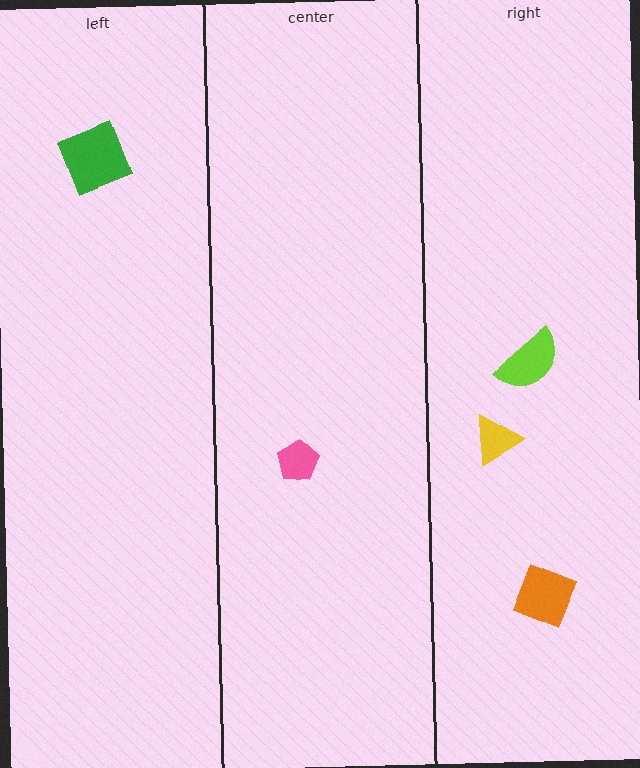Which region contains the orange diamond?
The right region.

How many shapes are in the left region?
1.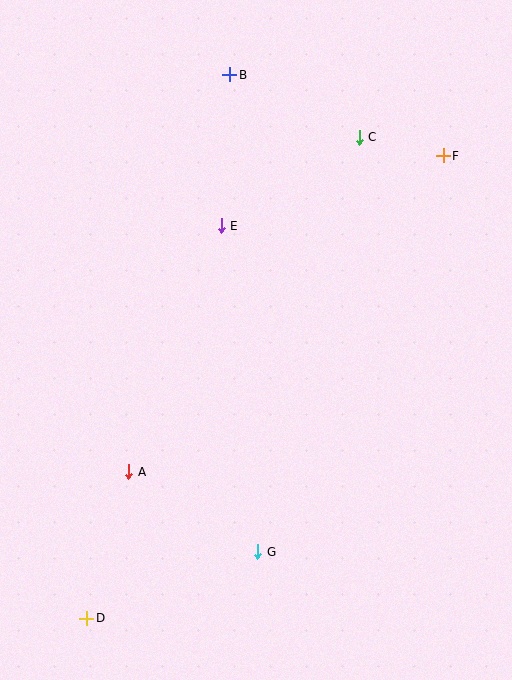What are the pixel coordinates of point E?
Point E is at (221, 226).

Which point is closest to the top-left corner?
Point B is closest to the top-left corner.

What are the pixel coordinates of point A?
Point A is at (129, 472).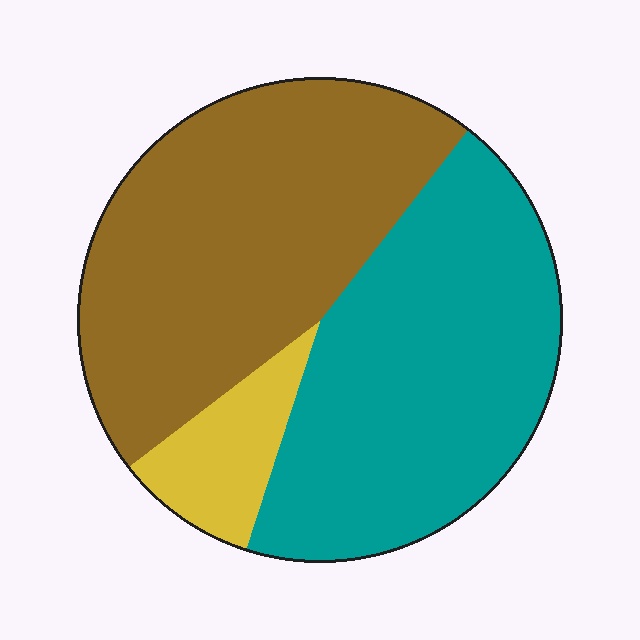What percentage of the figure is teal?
Teal covers roughly 45% of the figure.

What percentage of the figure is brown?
Brown covers around 45% of the figure.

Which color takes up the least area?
Yellow, at roughly 10%.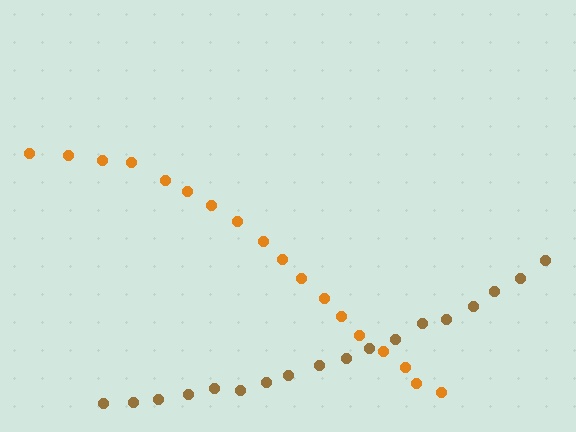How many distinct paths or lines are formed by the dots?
There are 2 distinct paths.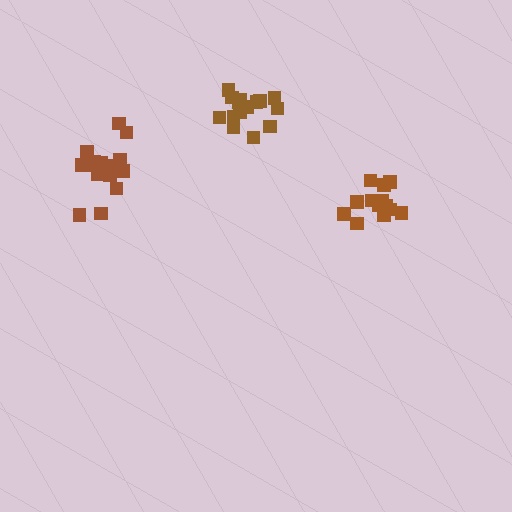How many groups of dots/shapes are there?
There are 3 groups.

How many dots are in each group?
Group 1: 16 dots, Group 2: 13 dots, Group 3: 16 dots (45 total).